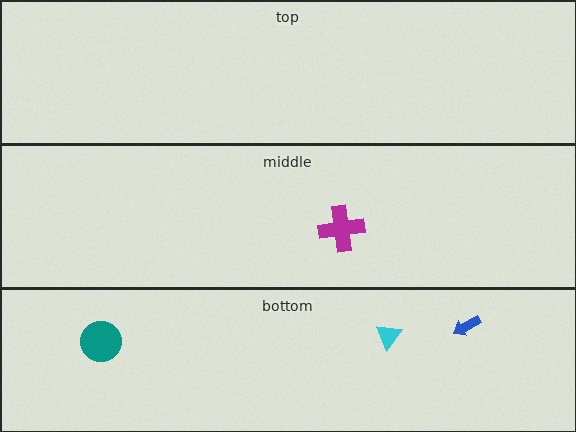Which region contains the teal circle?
The bottom region.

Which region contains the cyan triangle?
The bottom region.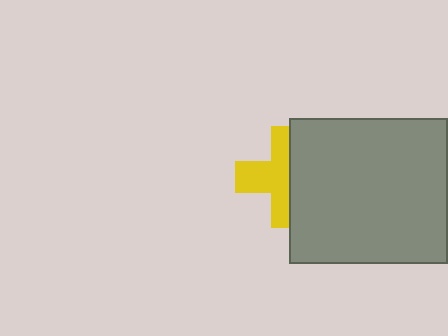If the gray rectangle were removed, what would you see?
You would see the complete yellow cross.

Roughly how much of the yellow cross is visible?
About half of it is visible (roughly 56%).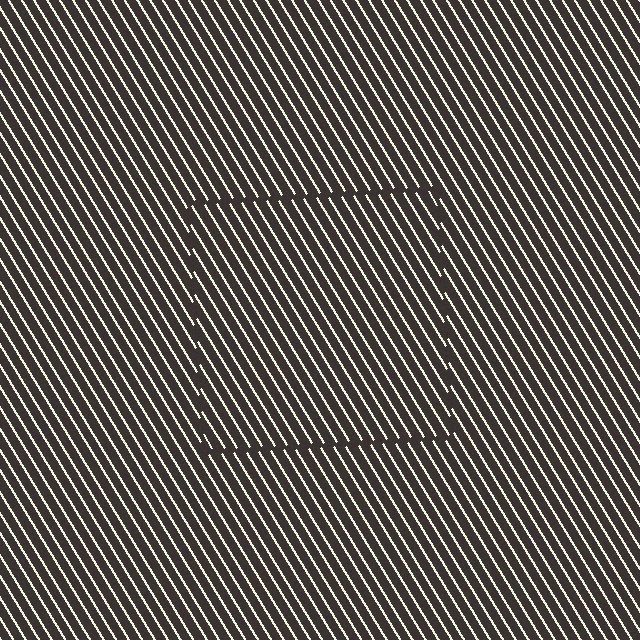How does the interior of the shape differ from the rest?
The interior of the shape contains the same grating, shifted by half a period — the contour is defined by the phase discontinuity where line-ends from the inner and outer gratings abut.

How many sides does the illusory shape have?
4 sides — the line-ends trace a square.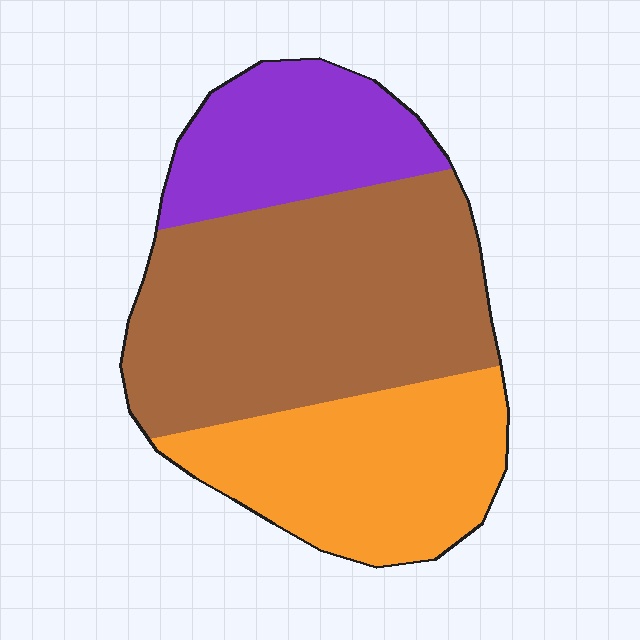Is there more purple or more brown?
Brown.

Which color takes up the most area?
Brown, at roughly 50%.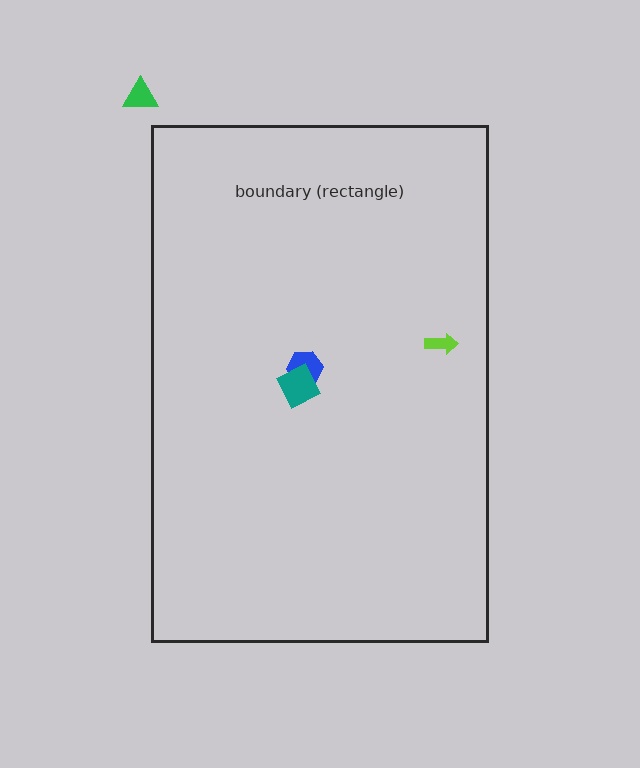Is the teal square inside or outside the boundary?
Inside.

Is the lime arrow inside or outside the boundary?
Inside.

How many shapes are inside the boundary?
3 inside, 1 outside.